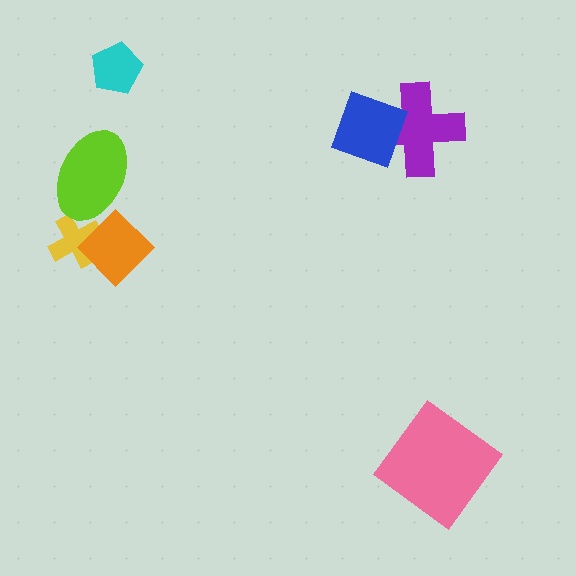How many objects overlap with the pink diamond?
0 objects overlap with the pink diamond.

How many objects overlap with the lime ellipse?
2 objects overlap with the lime ellipse.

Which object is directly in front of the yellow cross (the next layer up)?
The orange diamond is directly in front of the yellow cross.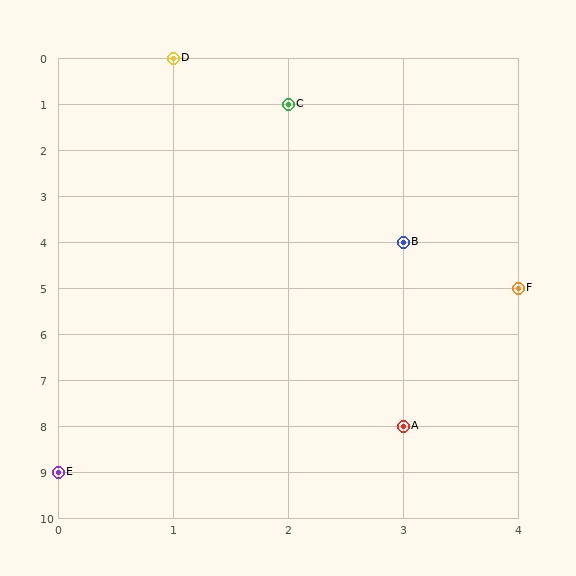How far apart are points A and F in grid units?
Points A and F are 1 column and 3 rows apart (about 3.2 grid units diagonally).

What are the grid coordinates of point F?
Point F is at grid coordinates (4, 5).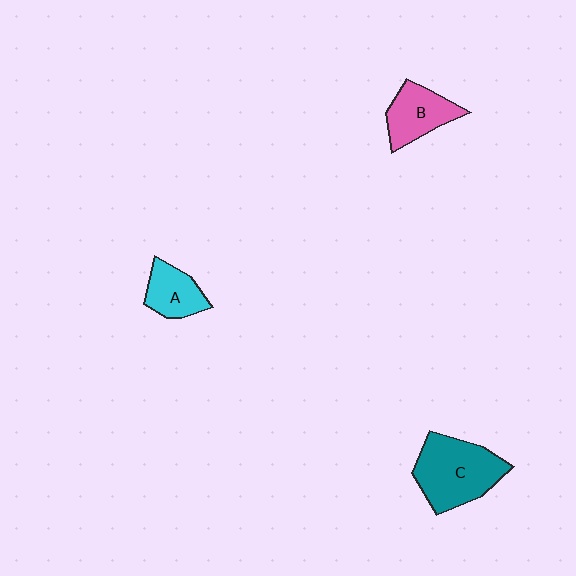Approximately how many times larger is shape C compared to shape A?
Approximately 1.9 times.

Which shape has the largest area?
Shape C (teal).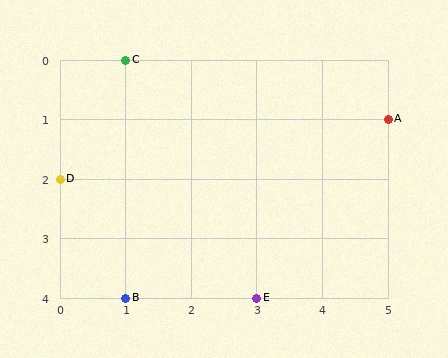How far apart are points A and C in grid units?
Points A and C are 4 columns and 1 row apart (about 4.1 grid units diagonally).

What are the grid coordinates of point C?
Point C is at grid coordinates (1, 0).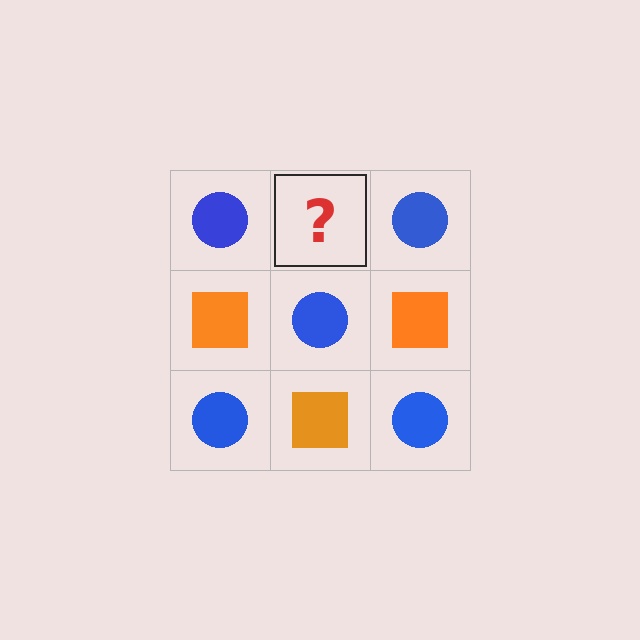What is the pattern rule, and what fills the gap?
The rule is that it alternates blue circle and orange square in a checkerboard pattern. The gap should be filled with an orange square.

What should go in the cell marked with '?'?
The missing cell should contain an orange square.